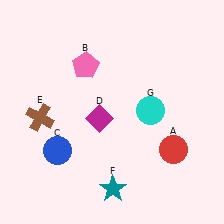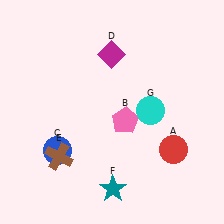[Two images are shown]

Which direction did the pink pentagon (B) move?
The pink pentagon (B) moved down.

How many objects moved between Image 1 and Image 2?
3 objects moved between the two images.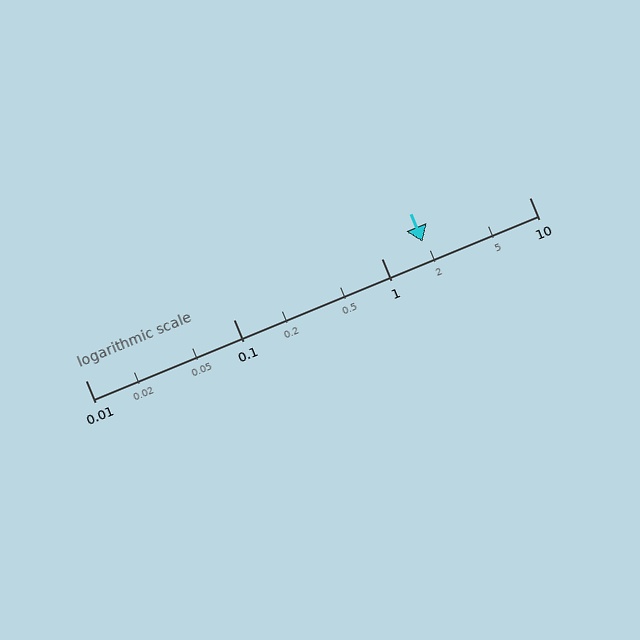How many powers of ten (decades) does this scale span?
The scale spans 3 decades, from 0.01 to 10.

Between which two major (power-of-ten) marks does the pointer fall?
The pointer is between 1 and 10.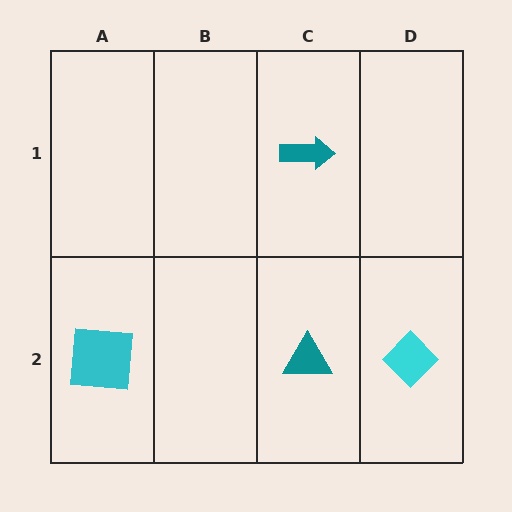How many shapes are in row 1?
1 shape.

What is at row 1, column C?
A teal arrow.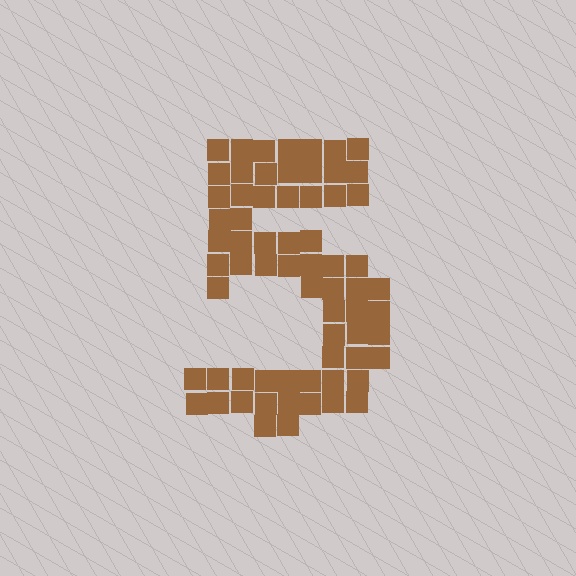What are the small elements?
The small elements are squares.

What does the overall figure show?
The overall figure shows the digit 5.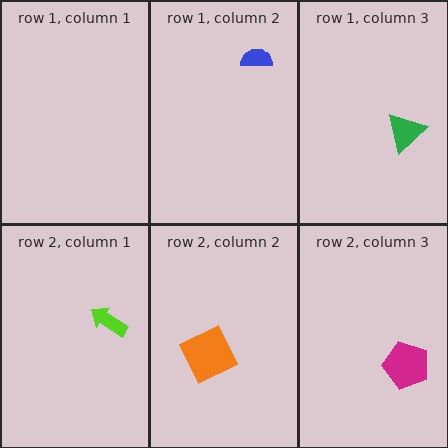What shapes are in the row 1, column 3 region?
The green triangle.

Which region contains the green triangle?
The row 1, column 3 region.